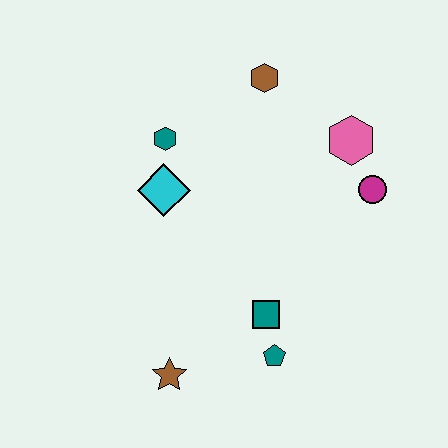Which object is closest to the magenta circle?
The pink hexagon is closest to the magenta circle.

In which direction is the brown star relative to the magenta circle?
The brown star is to the left of the magenta circle.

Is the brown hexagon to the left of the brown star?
No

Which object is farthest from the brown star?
The brown hexagon is farthest from the brown star.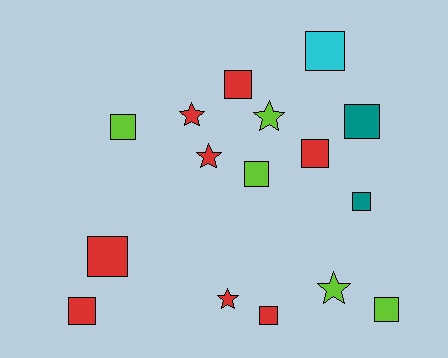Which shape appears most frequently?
Square, with 11 objects.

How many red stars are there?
There are 3 red stars.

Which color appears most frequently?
Red, with 8 objects.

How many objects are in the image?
There are 16 objects.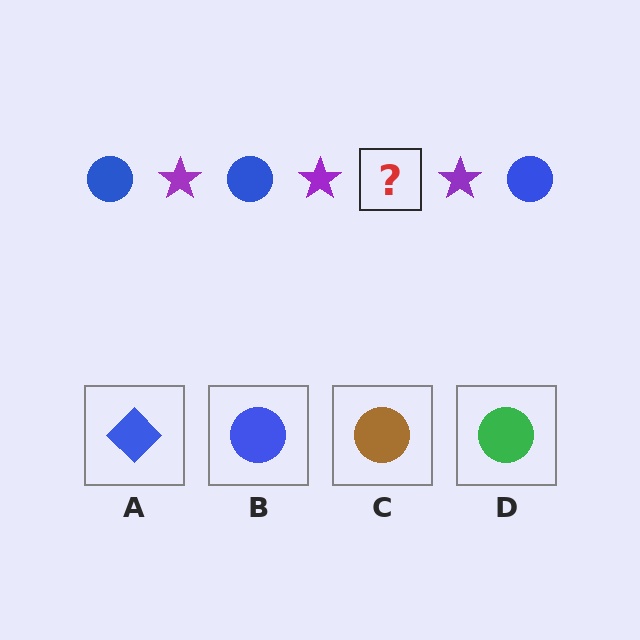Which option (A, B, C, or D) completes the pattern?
B.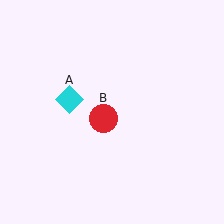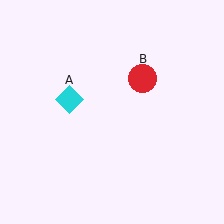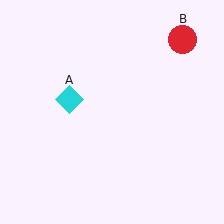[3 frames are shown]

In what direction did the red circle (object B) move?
The red circle (object B) moved up and to the right.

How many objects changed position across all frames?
1 object changed position: red circle (object B).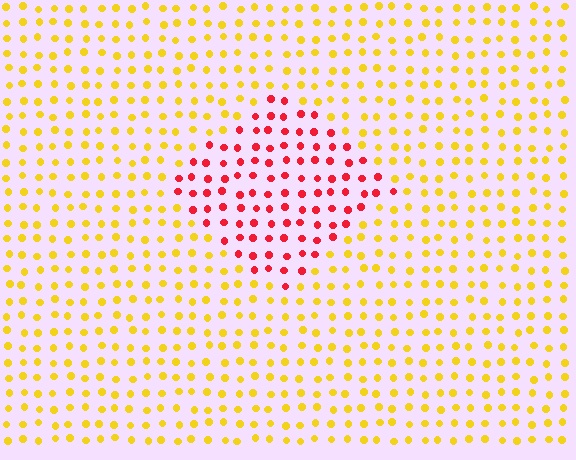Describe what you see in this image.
The image is filled with small yellow elements in a uniform arrangement. A diamond-shaped region is visible where the elements are tinted to a slightly different hue, forming a subtle color boundary.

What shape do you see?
I see a diamond.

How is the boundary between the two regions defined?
The boundary is defined purely by a slight shift in hue (about 59 degrees). Spacing, size, and orientation are identical on both sides.